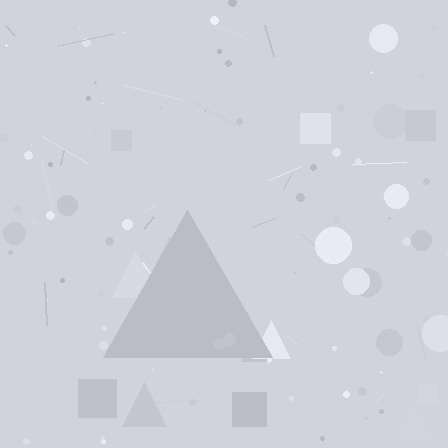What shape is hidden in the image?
A triangle is hidden in the image.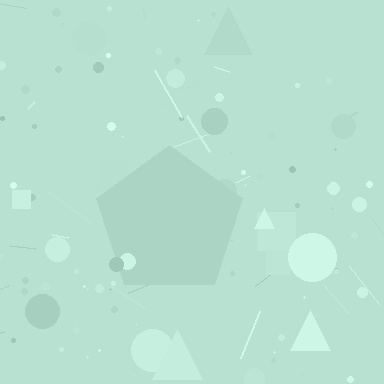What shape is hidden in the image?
A pentagon is hidden in the image.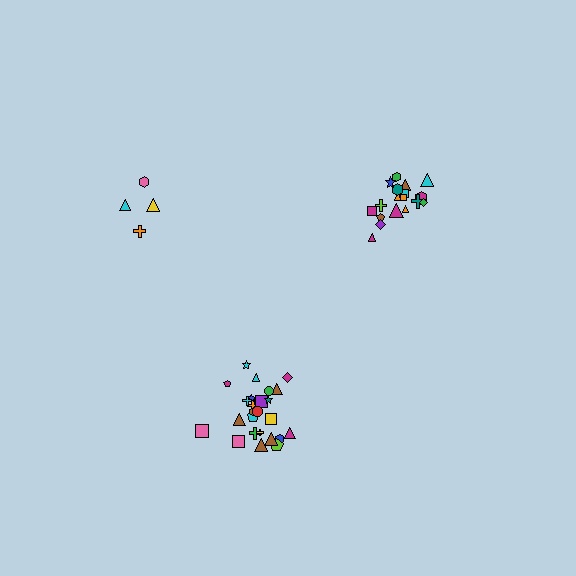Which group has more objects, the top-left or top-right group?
The top-right group.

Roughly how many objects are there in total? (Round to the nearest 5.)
Roughly 45 objects in total.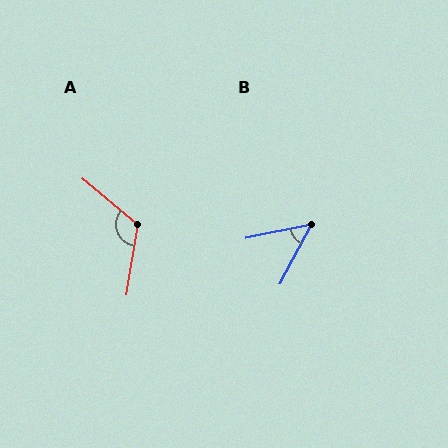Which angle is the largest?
A, at approximately 121 degrees.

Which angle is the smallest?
B, at approximately 50 degrees.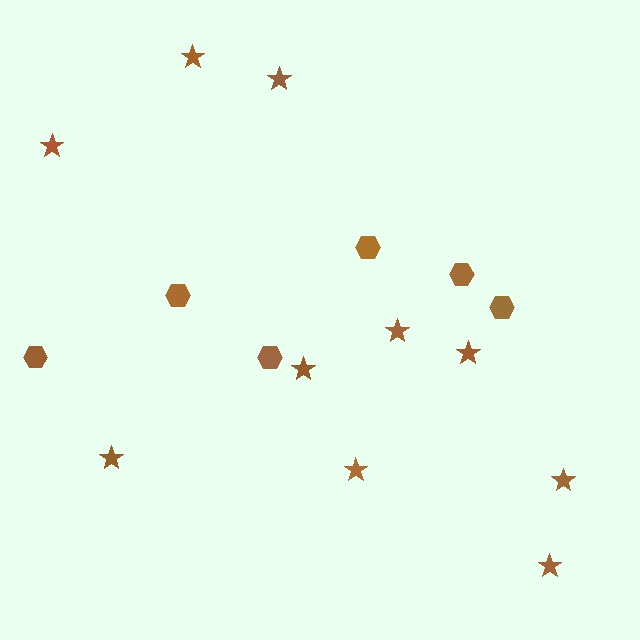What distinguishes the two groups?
There are 2 groups: one group of stars (10) and one group of hexagons (6).